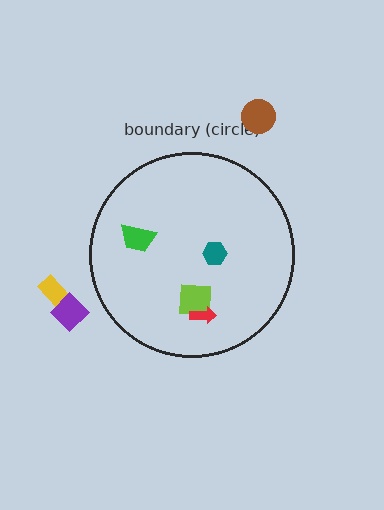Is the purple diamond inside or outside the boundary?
Outside.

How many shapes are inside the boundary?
4 inside, 3 outside.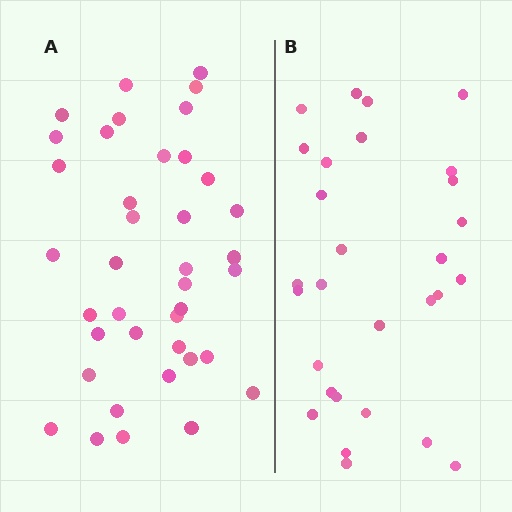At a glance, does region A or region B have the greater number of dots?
Region A (the left region) has more dots.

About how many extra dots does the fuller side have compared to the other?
Region A has roughly 10 or so more dots than region B.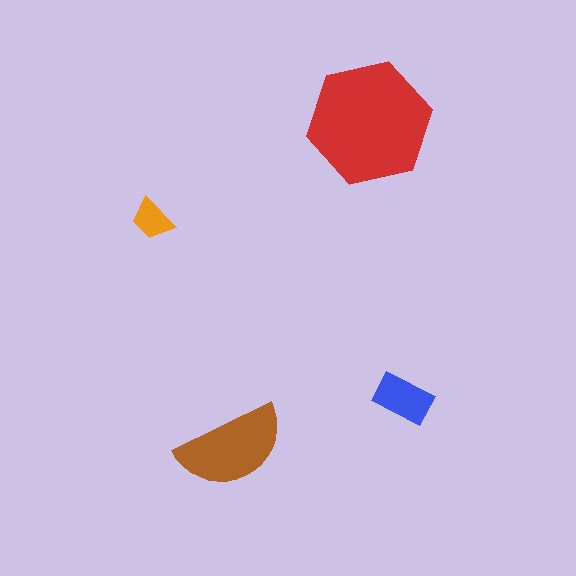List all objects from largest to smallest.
The red hexagon, the brown semicircle, the blue rectangle, the orange trapezoid.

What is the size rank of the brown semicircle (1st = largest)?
2nd.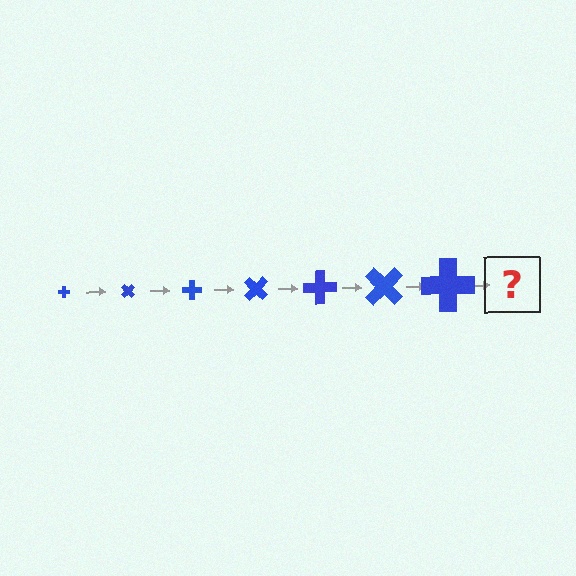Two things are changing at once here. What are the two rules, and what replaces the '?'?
The two rules are that the cross grows larger each step and it rotates 45 degrees each step. The '?' should be a cross, larger than the previous one and rotated 315 degrees from the start.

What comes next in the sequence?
The next element should be a cross, larger than the previous one and rotated 315 degrees from the start.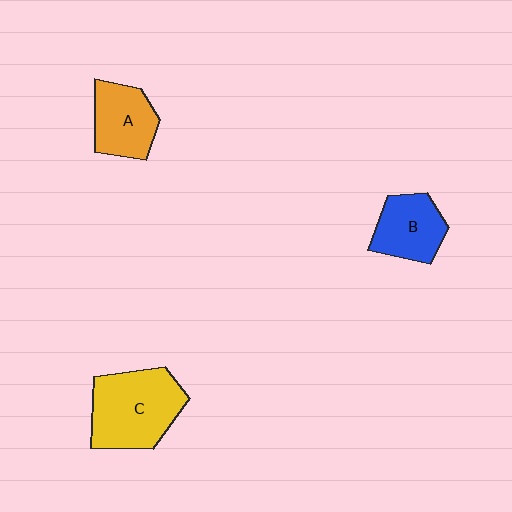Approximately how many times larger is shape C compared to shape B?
Approximately 1.6 times.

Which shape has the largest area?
Shape C (yellow).